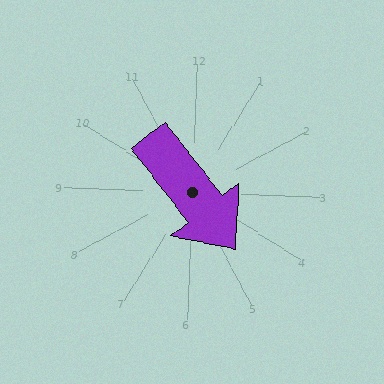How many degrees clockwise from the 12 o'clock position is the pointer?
Approximately 140 degrees.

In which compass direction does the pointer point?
Southeast.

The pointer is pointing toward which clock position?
Roughly 5 o'clock.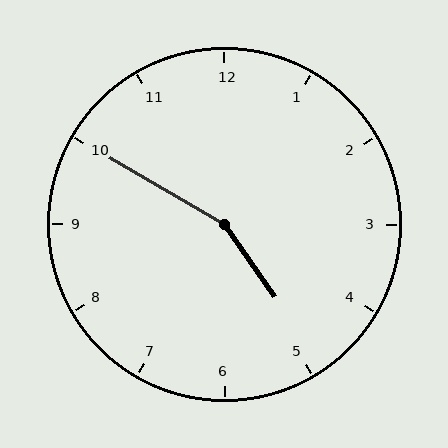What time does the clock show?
4:50.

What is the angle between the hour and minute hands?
Approximately 155 degrees.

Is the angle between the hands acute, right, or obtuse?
It is obtuse.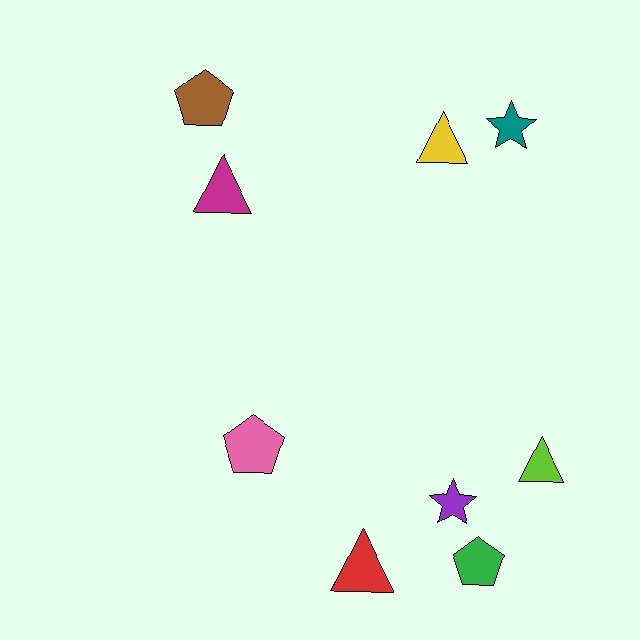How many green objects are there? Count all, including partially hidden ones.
There is 1 green object.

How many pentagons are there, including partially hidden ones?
There are 3 pentagons.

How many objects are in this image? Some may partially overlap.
There are 9 objects.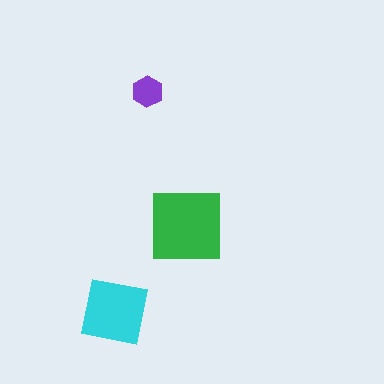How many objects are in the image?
There are 3 objects in the image.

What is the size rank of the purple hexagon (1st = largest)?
3rd.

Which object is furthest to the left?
The cyan square is leftmost.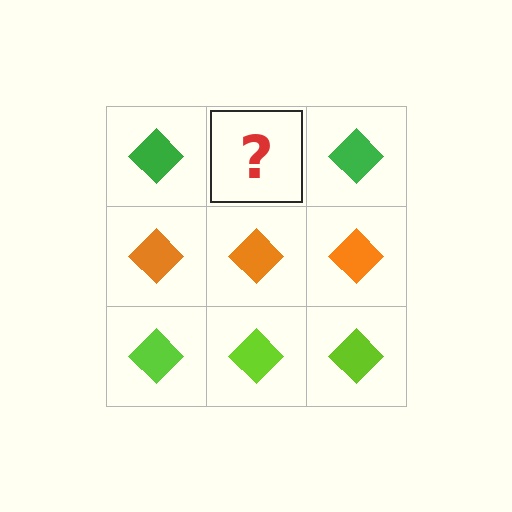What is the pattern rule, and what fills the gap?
The rule is that each row has a consistent color. The gap should be filled with a green diamond.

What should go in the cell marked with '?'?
The missing cell should contain a green diamond.